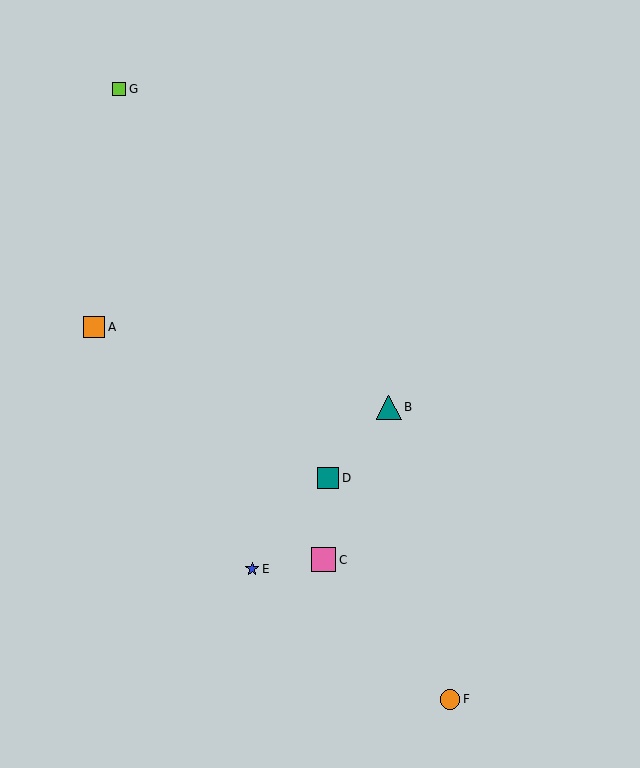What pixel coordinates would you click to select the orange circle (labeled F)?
Click at (450, 699) to select the orange circle F.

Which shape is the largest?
The teal triangle (labeled B) is the largest.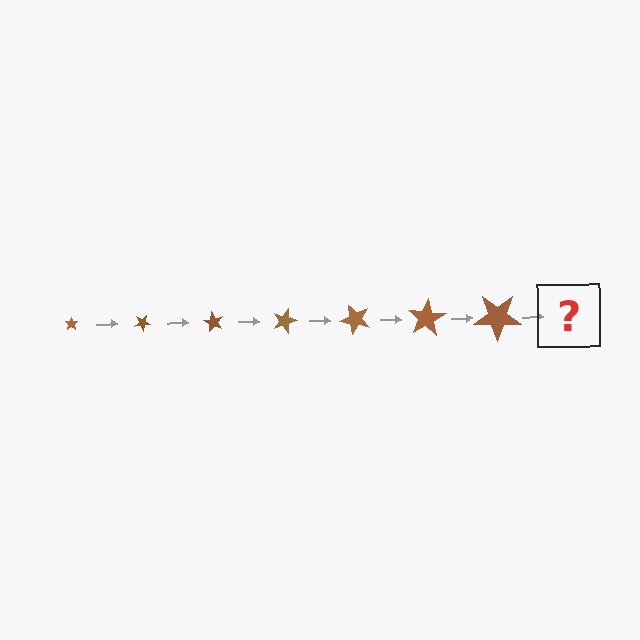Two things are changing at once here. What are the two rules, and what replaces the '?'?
The two rules are that the star grows larger each step and it rotates 30 degrees each step. The '?' should be a star, larger than the previous one and rotated 210 degrees from the start.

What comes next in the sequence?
The next element should be a star, larger than the previous one and rotated 210 degrees from the start.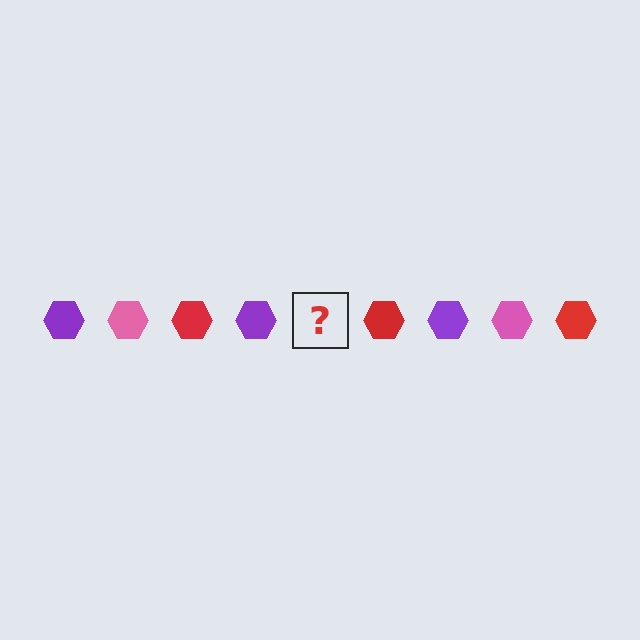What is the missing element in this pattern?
The missing element is a pink hexagon.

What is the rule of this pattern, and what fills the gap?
The rule is that the pattern cycles through purple, pink, red hexagons. The gap should be filled with a pink hexagon.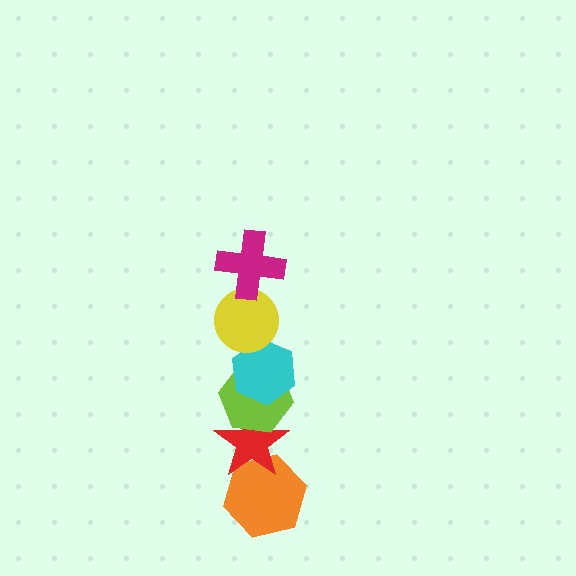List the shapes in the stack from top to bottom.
From top to bottom: the magenta cross, the yellow circle, the cyan hexagon, the lime hexagon, the red star, the orange hexagon.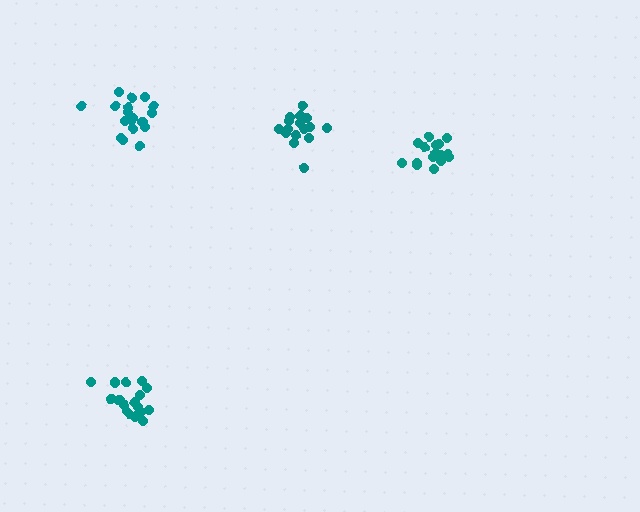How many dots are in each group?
Group 1: 19 dots, Group 2: 19 dots, Group 3: 16 dots, Group 4: 19 dots (73 total).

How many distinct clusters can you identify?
There are 4 distinct clusters.